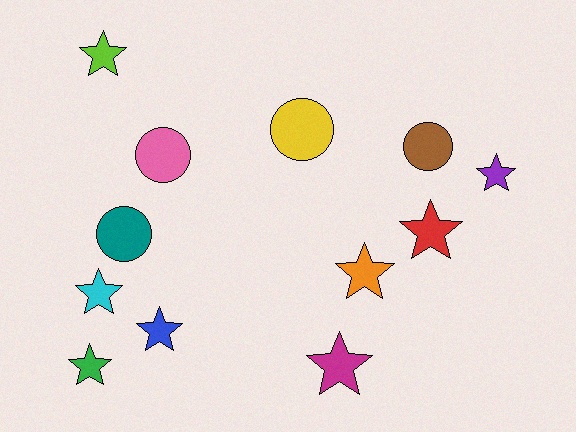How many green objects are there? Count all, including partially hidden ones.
There is 1 green object.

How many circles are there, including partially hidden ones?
There are 4 circles.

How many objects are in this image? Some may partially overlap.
There are 12 objects.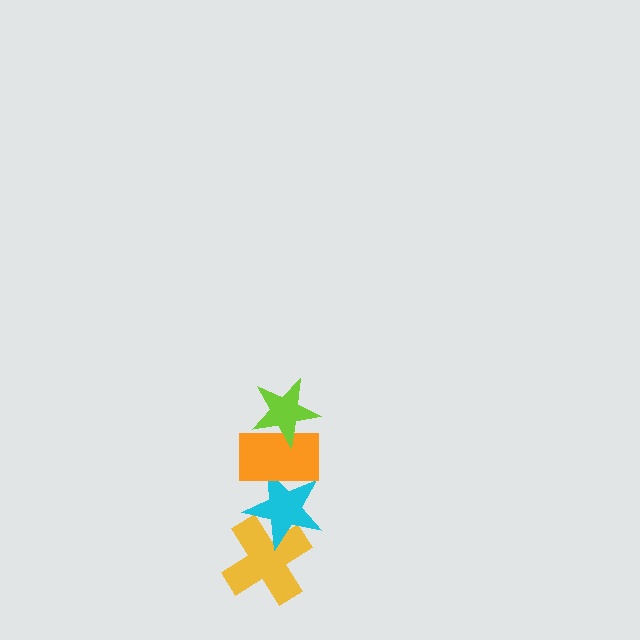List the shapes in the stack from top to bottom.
From top to bottom: the lime star, the orange rectangle, the cyan star, the yellow cross.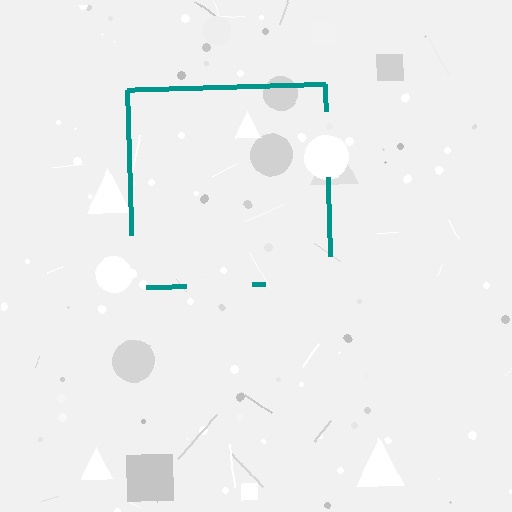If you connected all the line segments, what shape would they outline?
They would outline a square.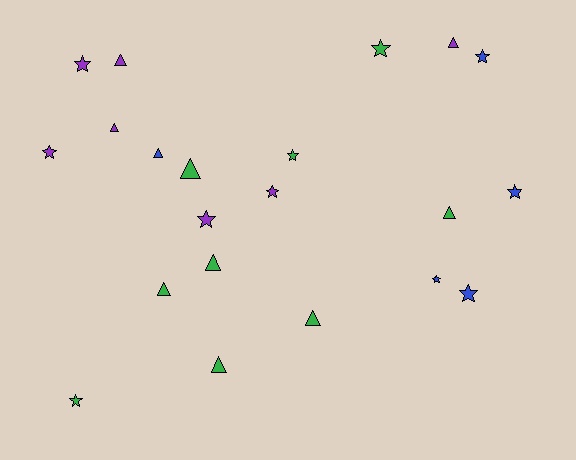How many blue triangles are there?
There is 1 blue triangle.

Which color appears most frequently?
Green, with 9 objects.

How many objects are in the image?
There are 21 objects.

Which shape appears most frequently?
Star, with 11 objects.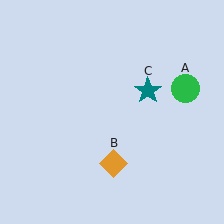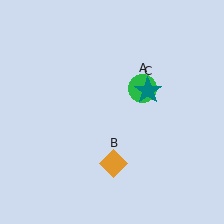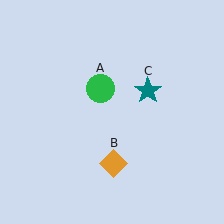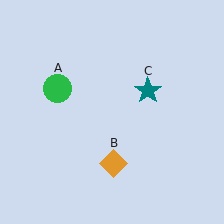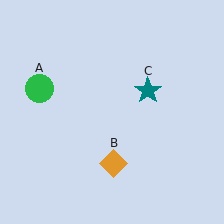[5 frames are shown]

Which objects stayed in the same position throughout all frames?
Orange diamond (object B) and teal star (object C) remained stationary.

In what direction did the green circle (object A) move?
The green circle (object A) moved left.